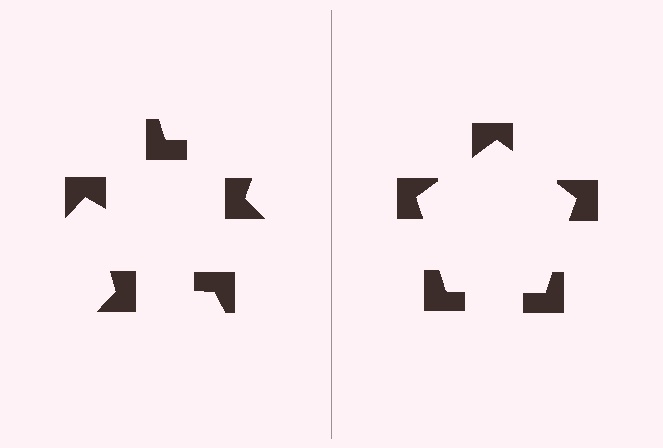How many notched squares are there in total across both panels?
10 — 5 on each side.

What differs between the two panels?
The notched squares are positioned identically on both sides; only the wedge orientations differ. On the right they align to a pentagon; on the left they are misaligned.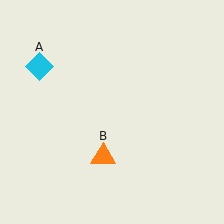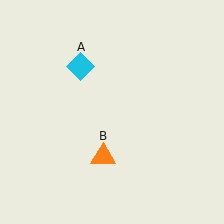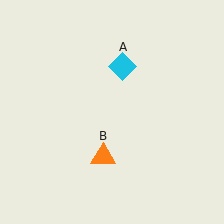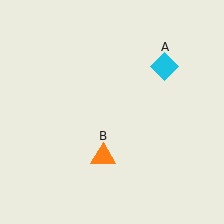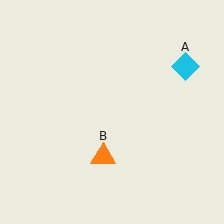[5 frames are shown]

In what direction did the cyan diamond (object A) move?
The cyan diamond (object A) moved right.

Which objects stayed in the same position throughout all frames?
Orange triangle (object B) remained stationary.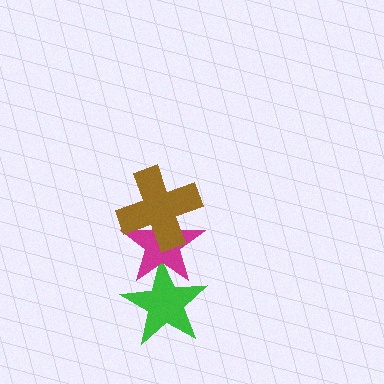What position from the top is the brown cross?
The brown cross is 1st from the top.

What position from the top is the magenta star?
The magenta star is 2nd from the top.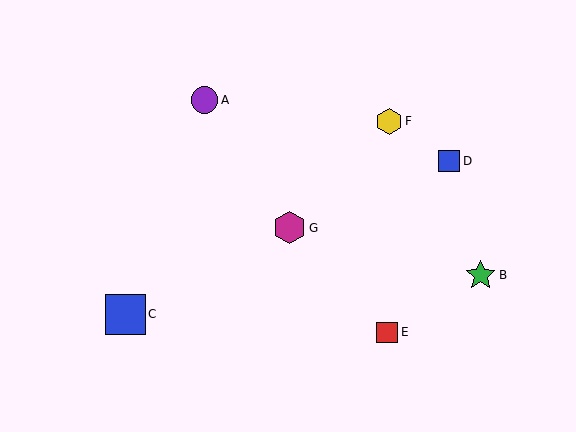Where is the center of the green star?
The center of the green star is at (481, 275).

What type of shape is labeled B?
Shape B is a green star.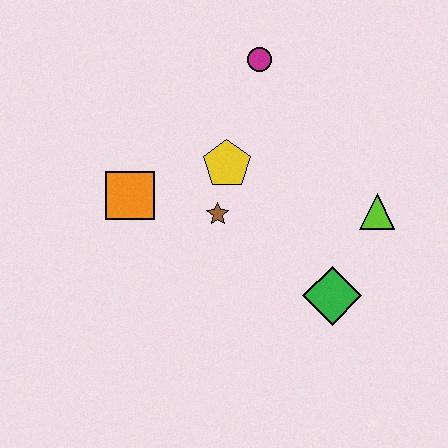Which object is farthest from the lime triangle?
The orange square is farthest from the lime triangle.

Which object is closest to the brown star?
The yellow pentagon is closest to the brown star.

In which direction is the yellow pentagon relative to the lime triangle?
The yellow pentagon is to the left of the lime triangle.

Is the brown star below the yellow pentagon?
Yes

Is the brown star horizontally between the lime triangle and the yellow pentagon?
No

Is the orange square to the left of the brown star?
Yes